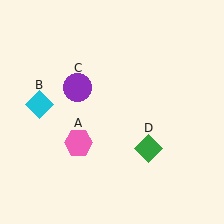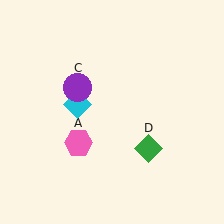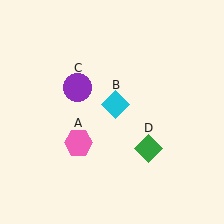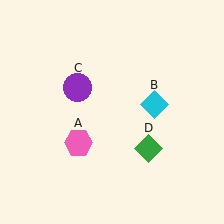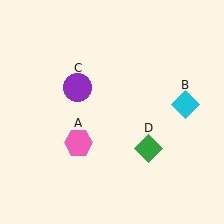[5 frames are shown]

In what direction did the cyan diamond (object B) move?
The cyan diamond (object B) moved right.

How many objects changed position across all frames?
1 object changed position: cyan diamond (object B).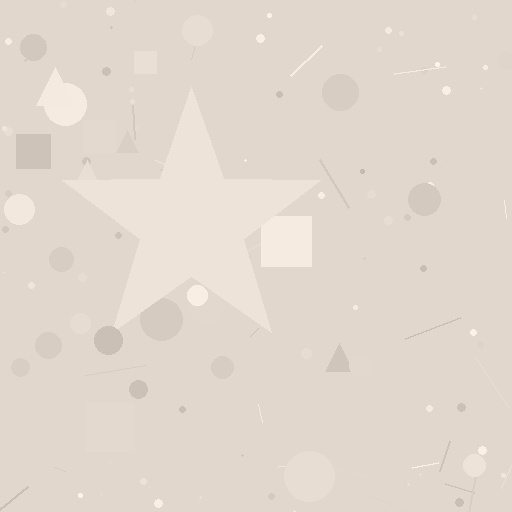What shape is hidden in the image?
A star is hidden in the image.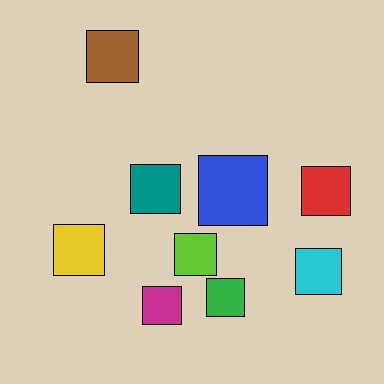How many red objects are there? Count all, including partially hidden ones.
There is 1 red object.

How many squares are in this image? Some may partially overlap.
There are 9 squares.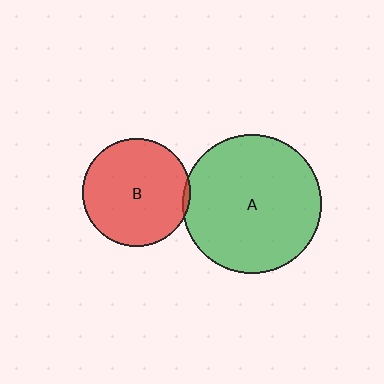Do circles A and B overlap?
Yes.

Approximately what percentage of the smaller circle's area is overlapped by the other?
Approximately 5%.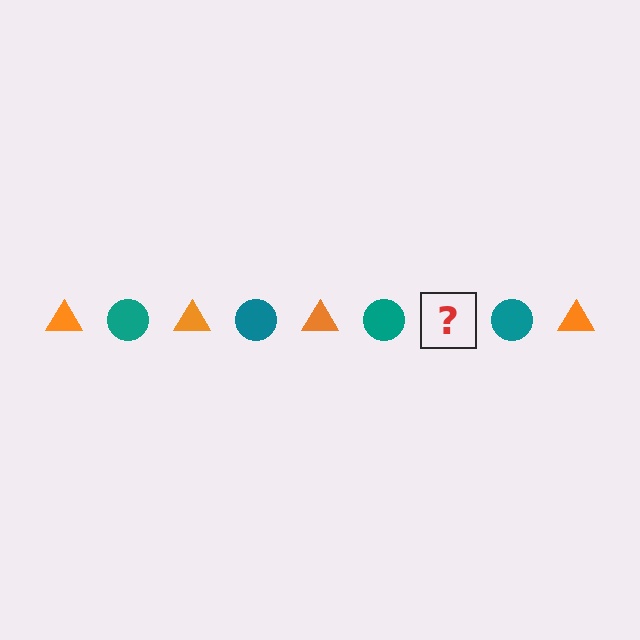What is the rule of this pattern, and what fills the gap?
The rule is that the pattern alternates between orange triangle and teal circle. The gap should be filled with an orange triangle.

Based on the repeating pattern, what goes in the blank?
The blank should be an orange triangle.